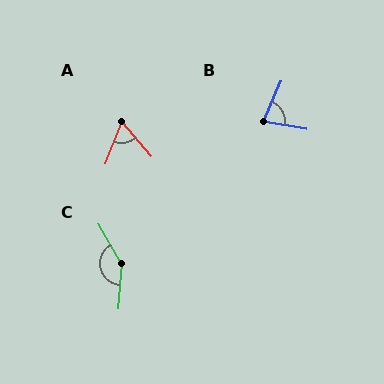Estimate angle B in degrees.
Approximately 76 degrees.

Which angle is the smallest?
A, at approximately 62 degrees.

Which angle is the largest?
C, at approximately 146 degrees.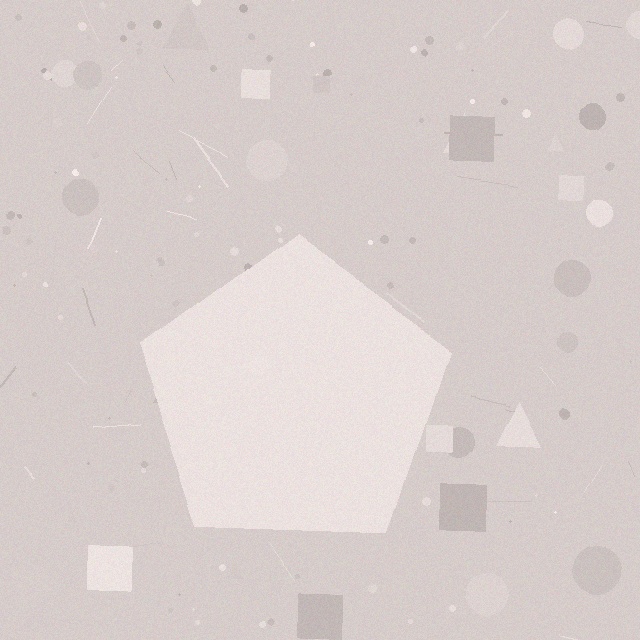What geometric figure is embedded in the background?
A pentagon is embedded in the background.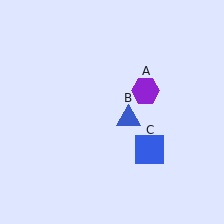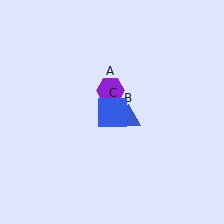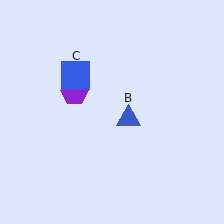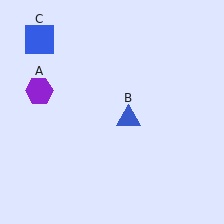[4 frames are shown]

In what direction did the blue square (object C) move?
The blue square (object C) moved up and to the left.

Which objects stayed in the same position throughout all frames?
Blue triangle (object B) remained stationary.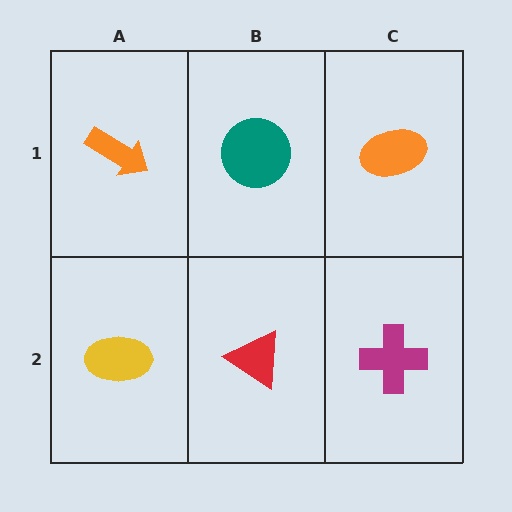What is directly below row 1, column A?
A yellow ellipse.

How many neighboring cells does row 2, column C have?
2.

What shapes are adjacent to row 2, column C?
An orange ellipse (row 1, column C), a red triangle (row 2, column B).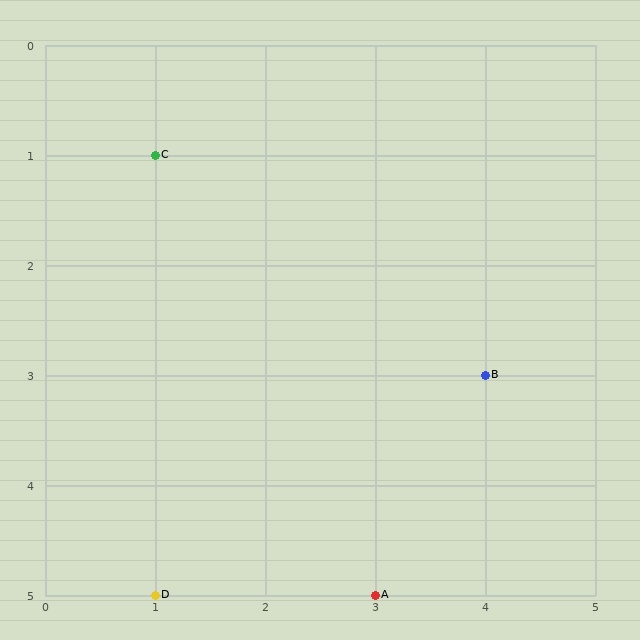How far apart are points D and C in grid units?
Points D and C are 4 rows apart.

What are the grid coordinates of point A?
Point A is at grid coordinates (3, 5).